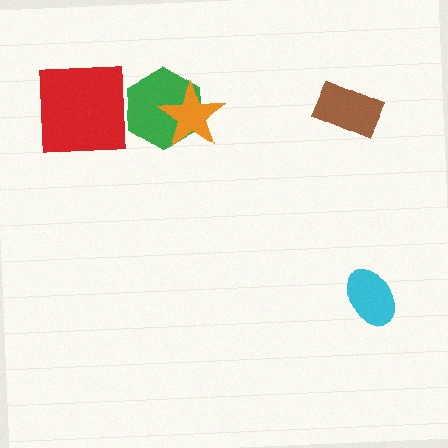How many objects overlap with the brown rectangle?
0 objects overlap with the brown rectangle.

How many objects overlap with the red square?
0 objects overlap with the red square.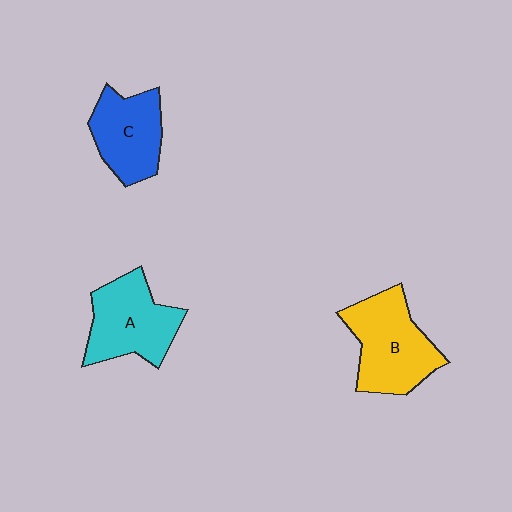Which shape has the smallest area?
Shape C (blue).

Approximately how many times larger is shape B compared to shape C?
Approximately 1.3 times.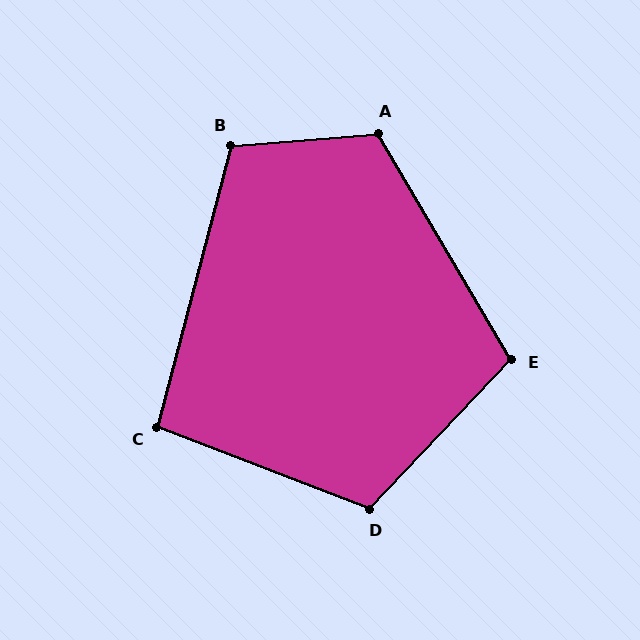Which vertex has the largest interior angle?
A, at approximately 116 degrees.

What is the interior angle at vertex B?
Approximately 110 degrees (obtuse).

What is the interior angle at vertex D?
Approximately 112 degrees (obtuse).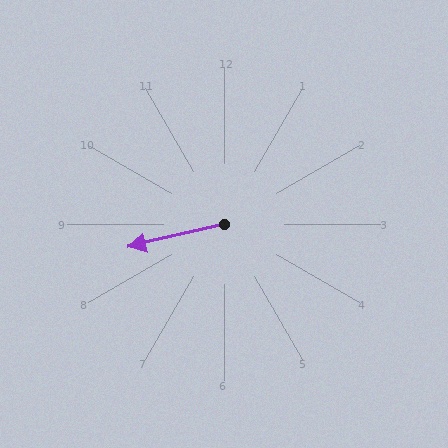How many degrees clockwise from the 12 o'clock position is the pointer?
Approximately 257 degrees.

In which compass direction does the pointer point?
West.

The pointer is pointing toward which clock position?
Roughly 9 o'clock.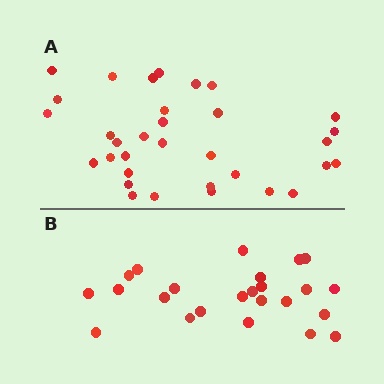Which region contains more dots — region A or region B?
Region A (the top region) has more dots.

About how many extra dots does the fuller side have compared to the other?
Region A has roughly 8 or so more dots than region B.